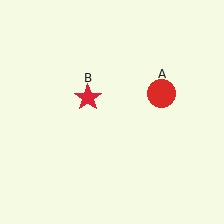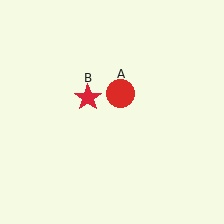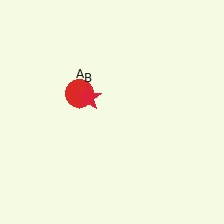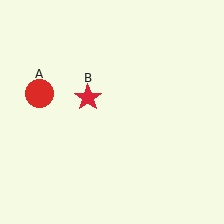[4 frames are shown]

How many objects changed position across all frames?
1 object changed position: red circle (object A).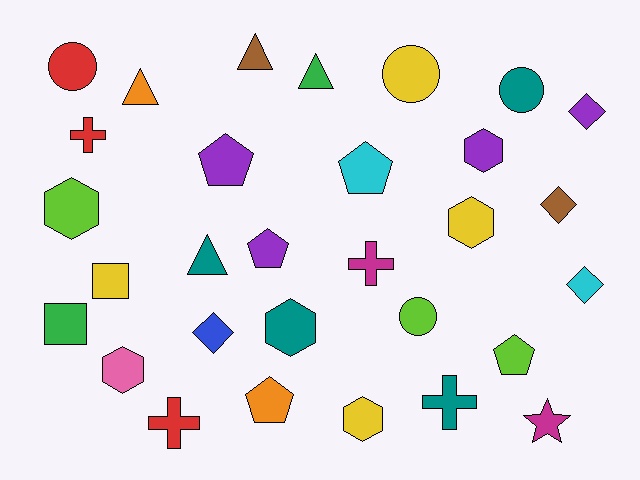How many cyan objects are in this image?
There are 2 cyan objects.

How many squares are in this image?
There are 2 squares.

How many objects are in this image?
There are 30 objects.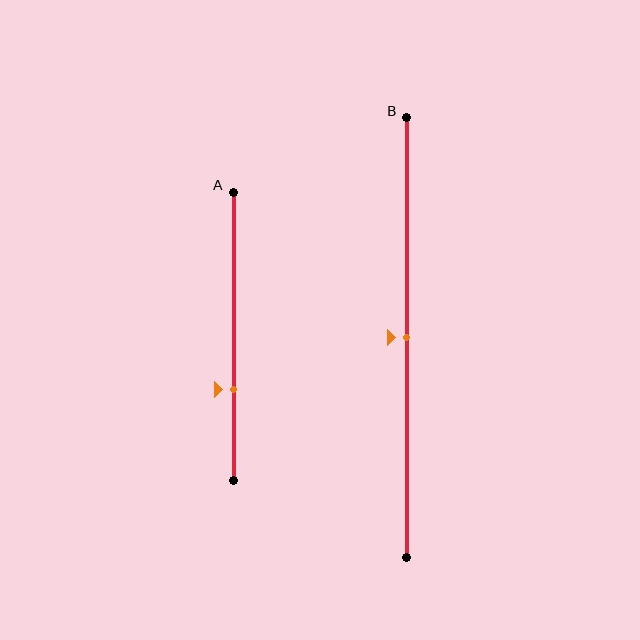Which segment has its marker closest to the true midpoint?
Segment B has its marker closest to the true midpoint.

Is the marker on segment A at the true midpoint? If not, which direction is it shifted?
No, the marker on segment A is shifted downward by about 18% of the segment length.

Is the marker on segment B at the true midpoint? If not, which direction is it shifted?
Yes, the marker on segment B is at the true midpoint.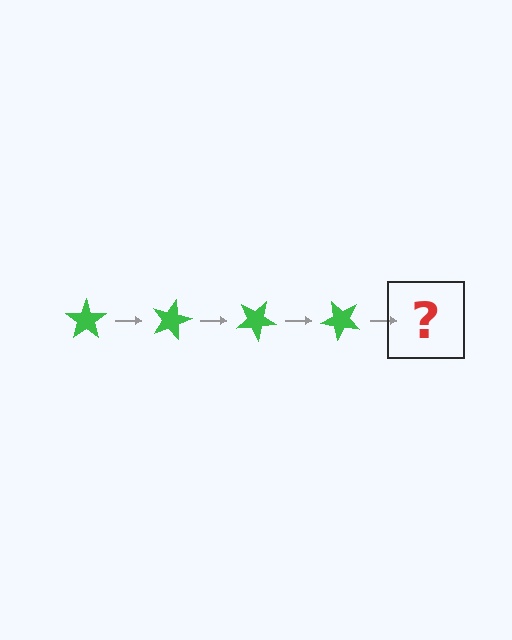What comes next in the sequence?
The next element should be a green star rotated 60 degrees.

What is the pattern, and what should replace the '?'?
The pattern is that the star rotates 15 degrees each step. The '?' should be a green star rotated 60 degrees.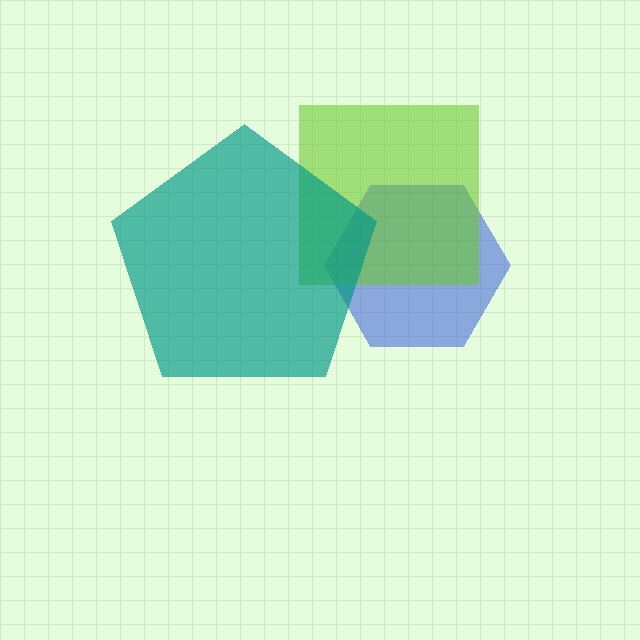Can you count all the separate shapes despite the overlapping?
Yes, there are 3 separate shapes.